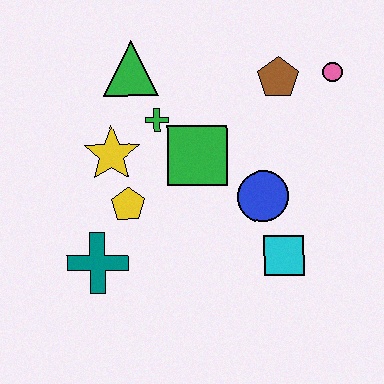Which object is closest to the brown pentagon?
The pink circle is closest to the brown pentagon.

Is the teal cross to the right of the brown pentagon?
No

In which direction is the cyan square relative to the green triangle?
The cyan square is below the green triangle.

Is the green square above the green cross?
No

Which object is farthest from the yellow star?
The pink circle is farthest from the yellow star.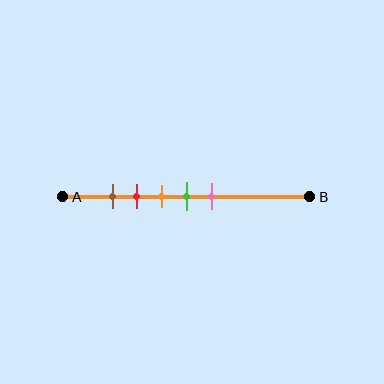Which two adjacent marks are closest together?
The brown and red marks are the closest adjacent pair.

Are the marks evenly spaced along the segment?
Yes, the marks are approximately evenly spaced.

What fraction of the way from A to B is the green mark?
The green mark is approximately 50% (0.5) of the way from A to B.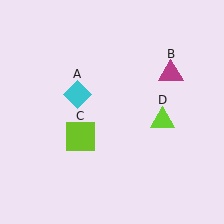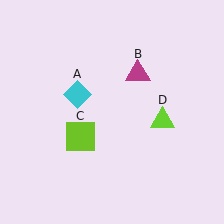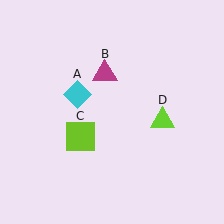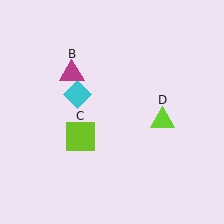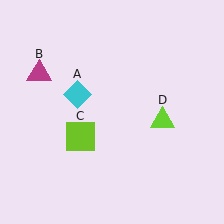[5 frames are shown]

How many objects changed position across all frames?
1 object changed position: magenta triangle (object B).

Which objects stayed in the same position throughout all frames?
Cyan diamond (object A) and lime square (object C) and lime triangle (object D) remained stationary.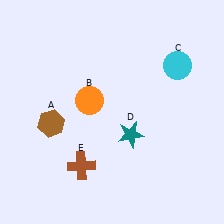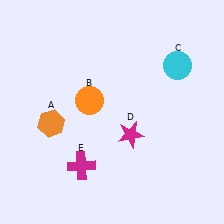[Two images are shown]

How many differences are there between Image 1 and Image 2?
There are 3 differences between the two images.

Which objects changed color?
A changed from brown to orange. D changed from teal to magenta. E changed from brown to magenta.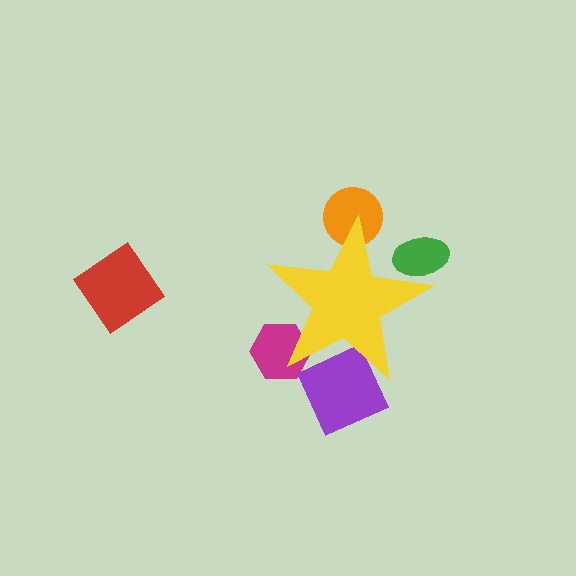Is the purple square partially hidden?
Yes, the purple square is partially hidden behind the yellow star.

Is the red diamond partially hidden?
No, the red diamond is fully visible.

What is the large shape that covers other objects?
A yellow star.